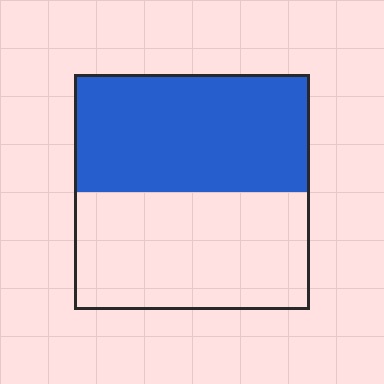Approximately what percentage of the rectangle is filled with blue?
Approximately 50%.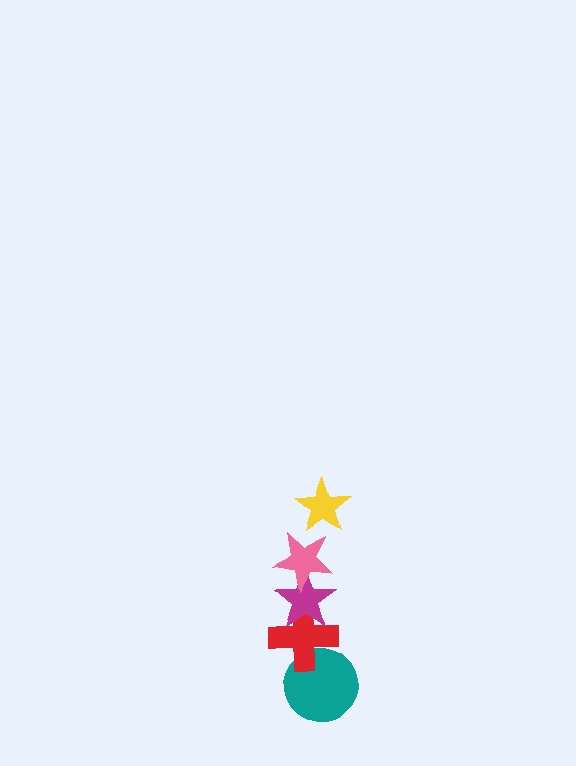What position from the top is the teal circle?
The teal circle is 5th from the top.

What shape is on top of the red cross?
The magenta star is on top of the red cross.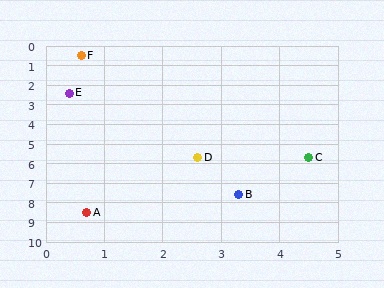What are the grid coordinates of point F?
Point F is at approximately (0.6, 0.5).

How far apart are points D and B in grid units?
Points D and B are about 2.0 grid units apart.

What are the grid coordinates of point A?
Point A is at approximately (0.7, 8.5).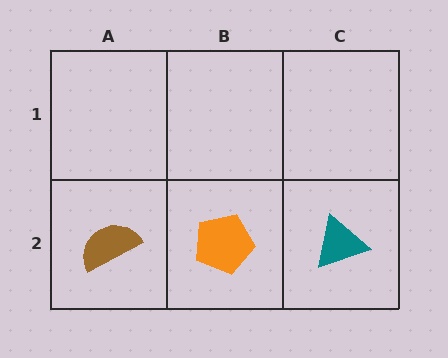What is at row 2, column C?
A teal triangle.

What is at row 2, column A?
A brown semicircle.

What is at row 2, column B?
An orange pentagon.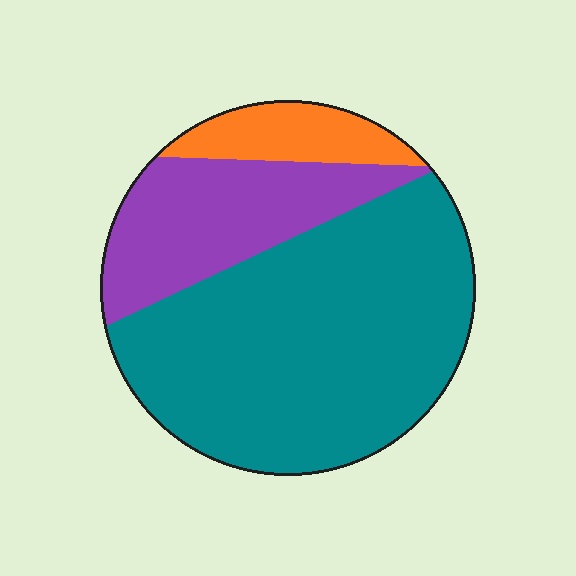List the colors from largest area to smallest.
From largest to smallest: teal, purple, orange.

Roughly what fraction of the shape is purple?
Purple covers roughly 25% of the shape.